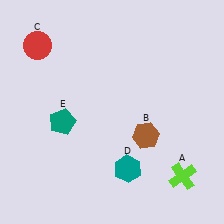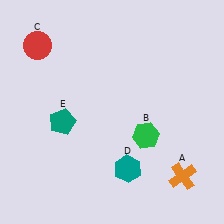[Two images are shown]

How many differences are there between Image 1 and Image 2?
There are 2 differences between the two images.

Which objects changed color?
A changed from lime to orange. B changed from brown to green.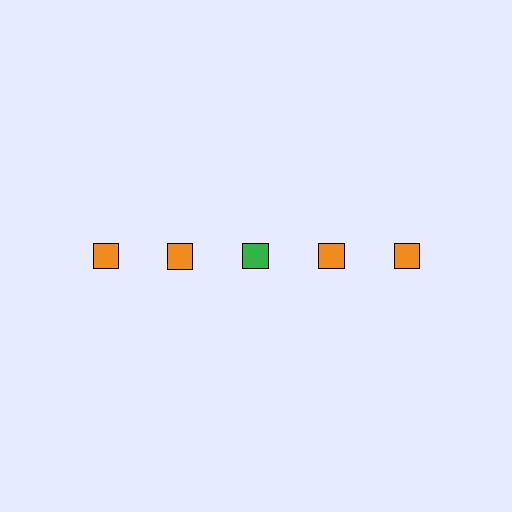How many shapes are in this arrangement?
There are 5 shapes arranged in a grid pattern.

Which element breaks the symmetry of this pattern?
The green square in the top row, center column breaks the symmetry. All other shapes are orange squares.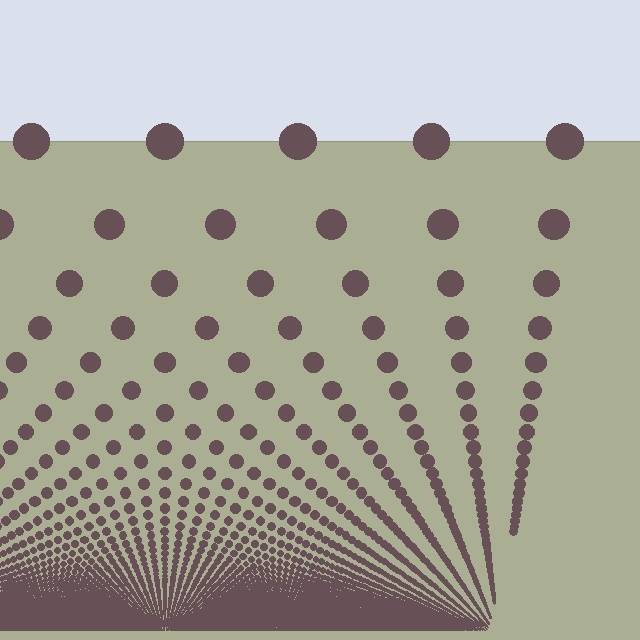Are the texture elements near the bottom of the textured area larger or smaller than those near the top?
Smaller. The gradient is inverted — elements near the bottom are smaller and denser.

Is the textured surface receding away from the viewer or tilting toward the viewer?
The surface appears to tilt toward the viewer. Texture elements get larger and sparser toward the top.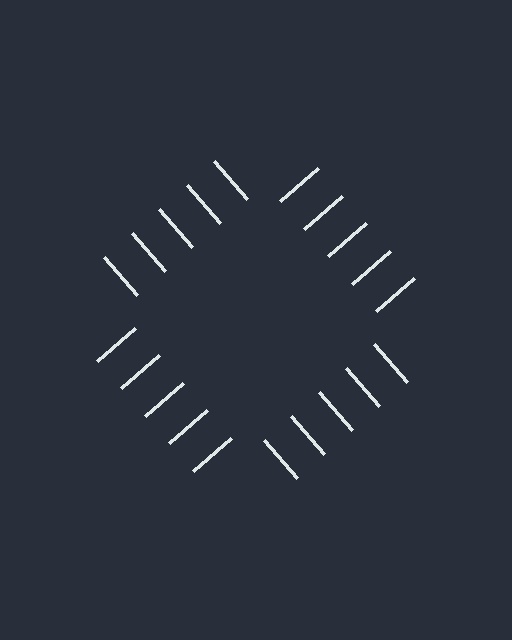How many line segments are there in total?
20 — 5 along each of the 4 edges.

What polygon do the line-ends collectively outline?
An illusory square — the line segments terminate on its edges but no continuous stroke is drawn.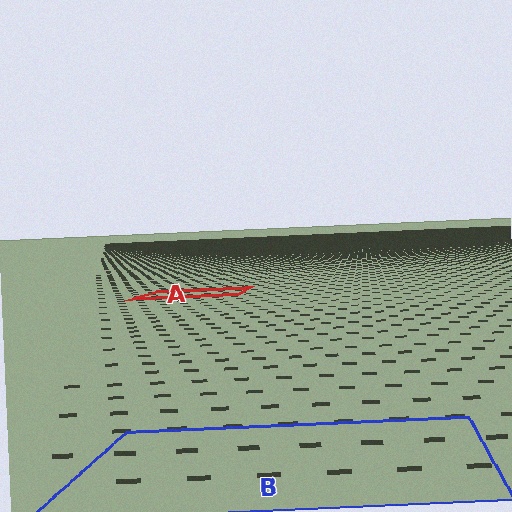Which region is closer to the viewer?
Region B is closer. The texture elements there are larger and more spread out.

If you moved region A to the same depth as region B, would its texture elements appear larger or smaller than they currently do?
They would appear larger. At a closer depth, the same texture elements are projected at a bigger on-screen size.